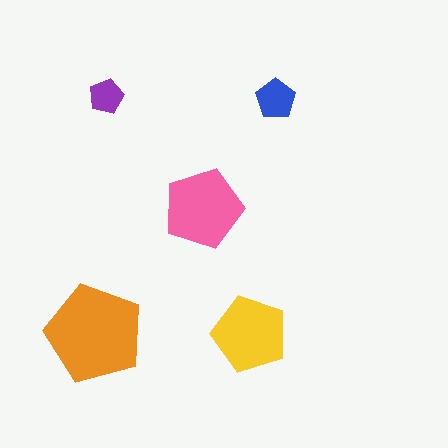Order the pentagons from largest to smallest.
the orange one, the pink one, the yellow one, the blue one, the purple one.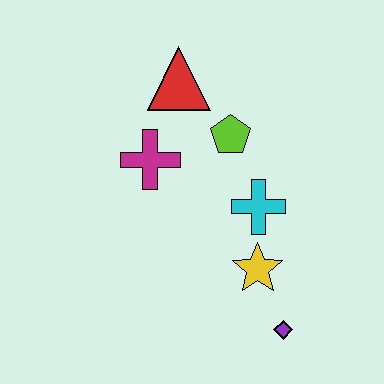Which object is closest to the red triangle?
The lime pentagon is closest to the red triangle.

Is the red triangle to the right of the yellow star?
No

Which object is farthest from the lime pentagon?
The purple diamond is farthest from the lime pentagon.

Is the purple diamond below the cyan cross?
Yes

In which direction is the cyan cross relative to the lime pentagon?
The cyan cross is below the lime pentagon.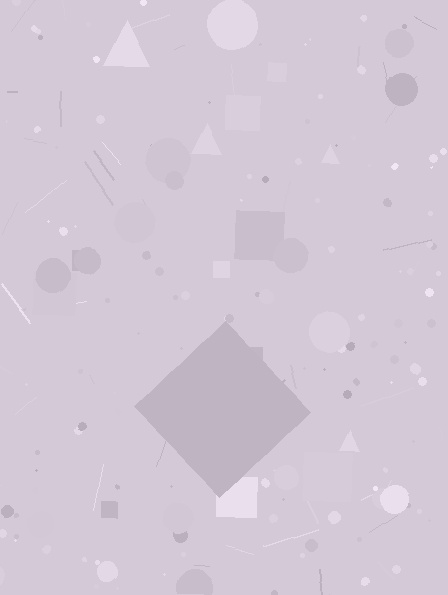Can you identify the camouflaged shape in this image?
The camouflaged shape is a diamond.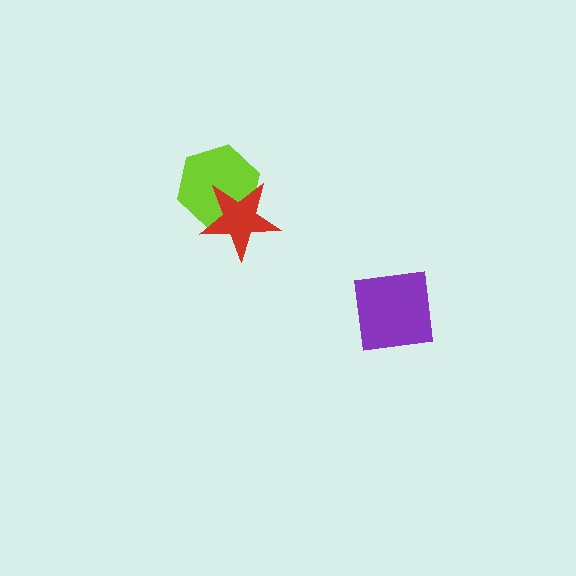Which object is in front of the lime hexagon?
The red star is in front of the lime hexagon.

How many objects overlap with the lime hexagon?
1 object overlaps with the lime hexagon.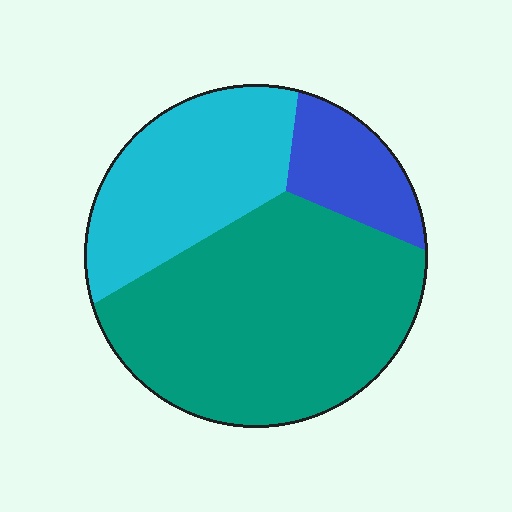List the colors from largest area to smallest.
From largest to smallest: teal, cyan, blue.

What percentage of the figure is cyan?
Cyan covers 30% of the figure.